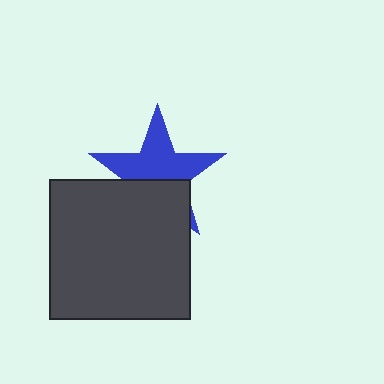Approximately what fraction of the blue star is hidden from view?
Roughly 40% of the blue star is hidden behind the dark gray square.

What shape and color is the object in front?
The object in front is a dark gray square.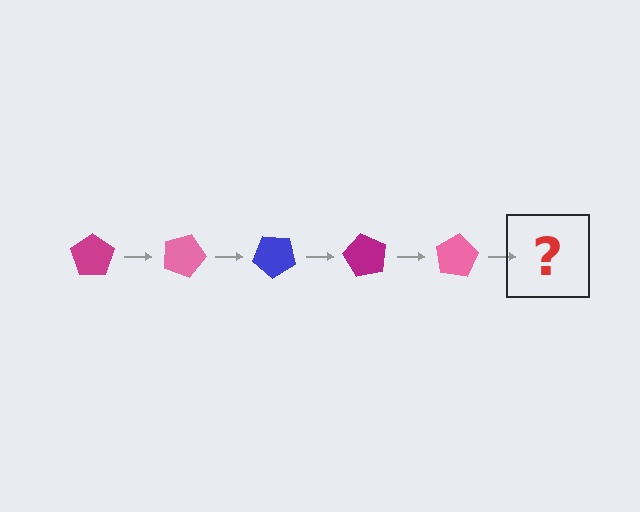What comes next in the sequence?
The next element should be a blue pentagon, rotated 100 degrees from the start.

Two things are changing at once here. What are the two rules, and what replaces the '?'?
The two rules are that it rotates 20 degrees each step and the color cycles through magenta, pink, and blue. The '?' should be a blue pentagon, rotated 100 degrees from the start.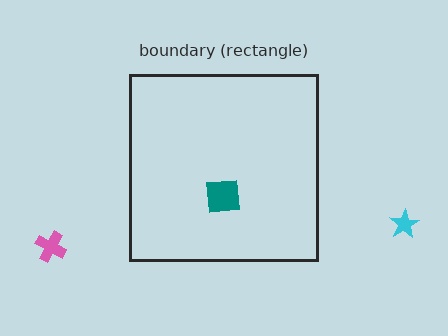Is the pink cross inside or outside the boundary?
Outside.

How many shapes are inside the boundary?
1 inside, 2 outside.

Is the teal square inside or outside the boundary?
Inside.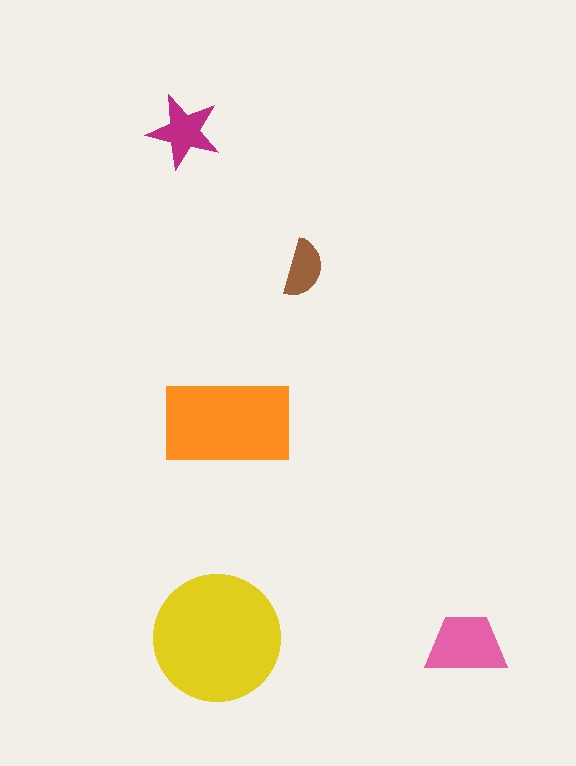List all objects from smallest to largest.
The brown semicircle, the magenta star, the pink trapezoid, the orange rectangle, the yellow circle.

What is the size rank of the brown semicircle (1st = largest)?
5th.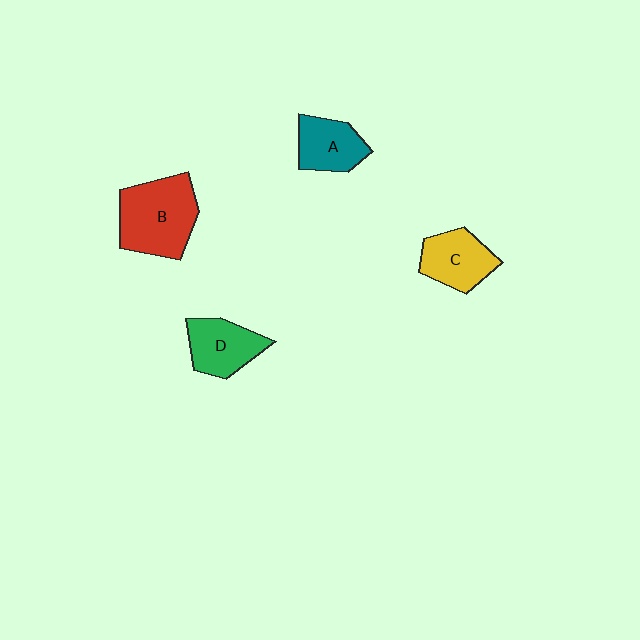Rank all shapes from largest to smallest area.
From largest to smallest: B (red), C (yellow), D (green), A (teal).